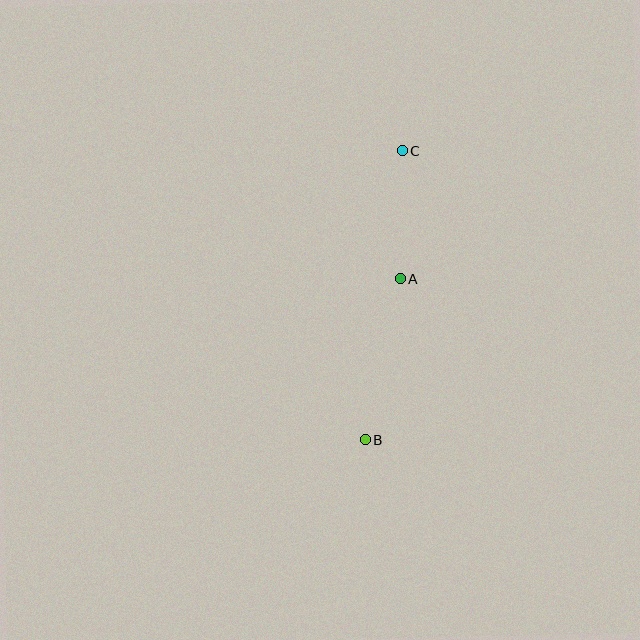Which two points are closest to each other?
Points A and C are closest to each other.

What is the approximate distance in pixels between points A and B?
The distance between A and B is approximately 165 pixels.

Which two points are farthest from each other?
Points B and C are farthest from each other.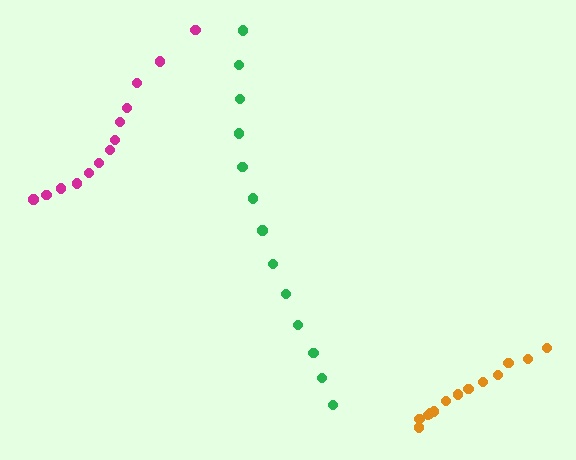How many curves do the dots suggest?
There are 3 distinct paths.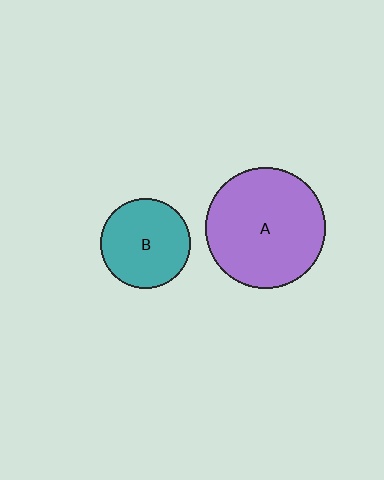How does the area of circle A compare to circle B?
Approximately 1.8 times.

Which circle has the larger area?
Circle A (purple).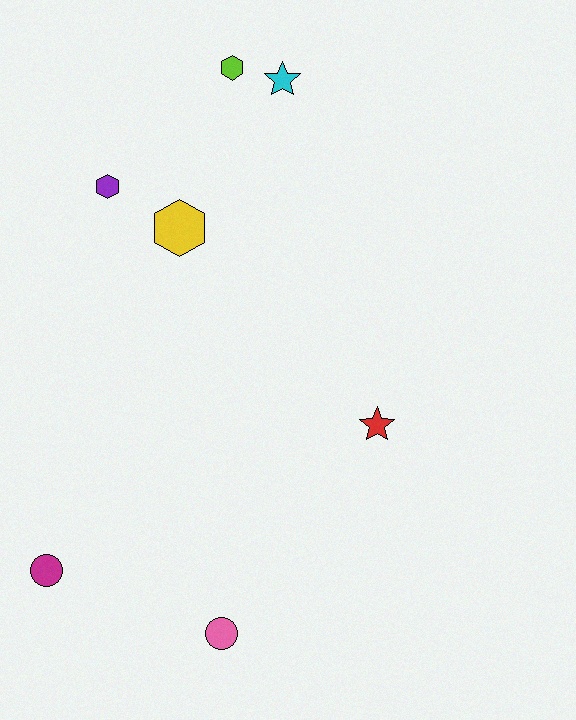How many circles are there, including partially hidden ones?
There are 2 circles.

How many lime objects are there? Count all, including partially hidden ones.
There is 1 lime object.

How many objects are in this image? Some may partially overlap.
There are 7 objects.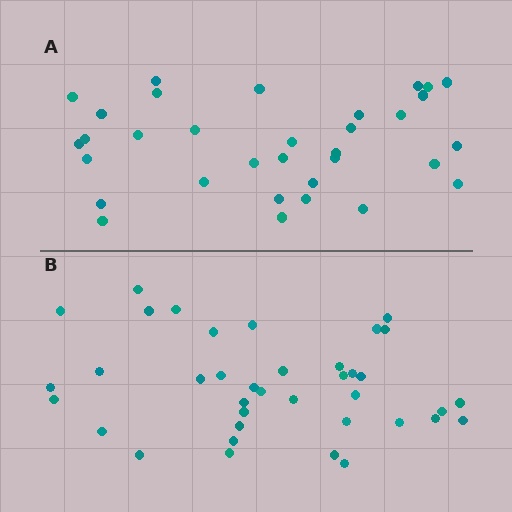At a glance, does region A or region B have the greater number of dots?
Region B (the bottom region) has more dots.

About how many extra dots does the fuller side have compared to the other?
Region B has about 5 more dots than region A.